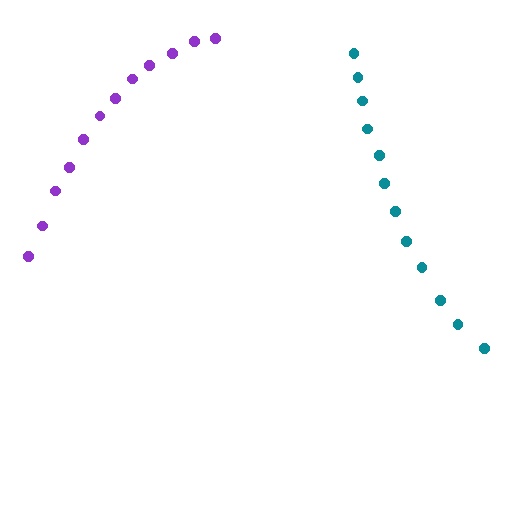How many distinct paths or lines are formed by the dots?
There are 2 distinct paths.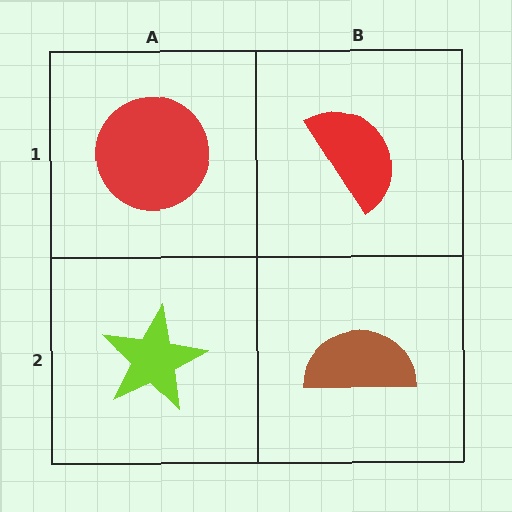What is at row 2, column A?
A lime star.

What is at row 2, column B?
A brown semicircle.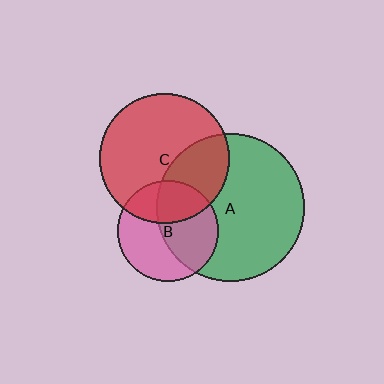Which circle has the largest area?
Circle A (green).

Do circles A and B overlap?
Yes.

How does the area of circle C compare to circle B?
Approximately 1.7 times.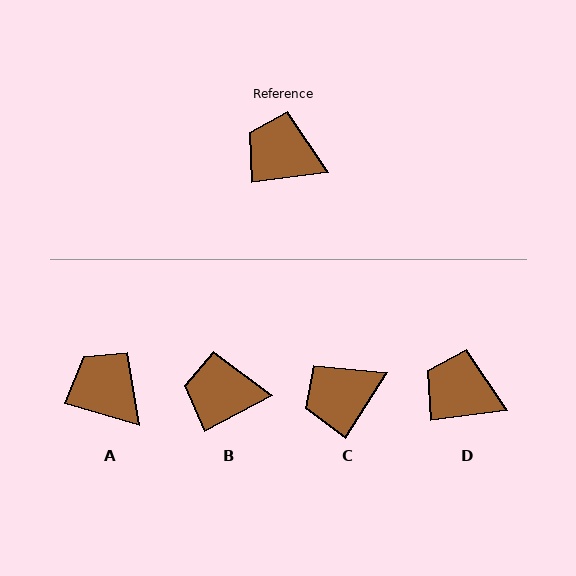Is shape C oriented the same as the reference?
No, it is off by about 51 degrees.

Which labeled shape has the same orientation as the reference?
D.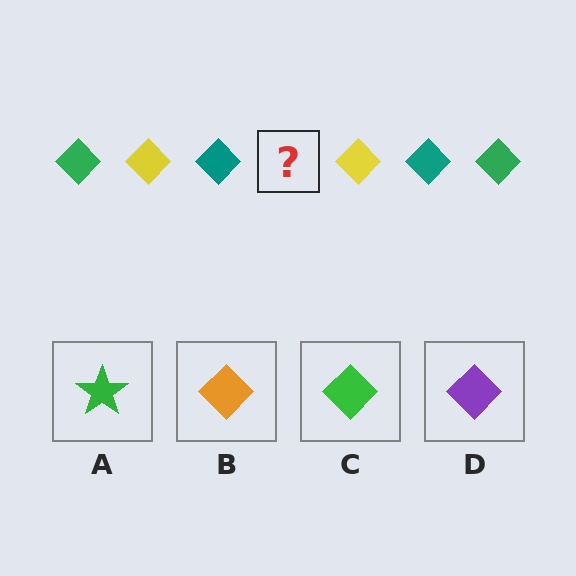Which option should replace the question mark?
Option C.